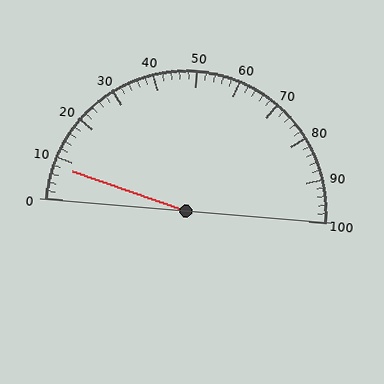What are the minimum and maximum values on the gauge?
The gauge ranges from 0 to 100.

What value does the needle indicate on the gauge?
The needle indicates approximately 8.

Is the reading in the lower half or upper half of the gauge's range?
The reading is in the lower half of the range (0 to 100).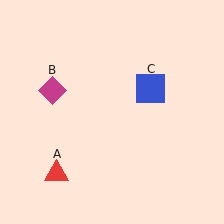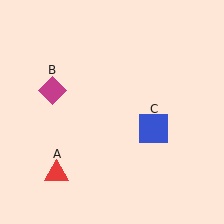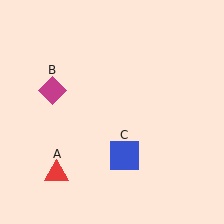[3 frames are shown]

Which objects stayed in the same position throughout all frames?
Red triangle (object A) and magenta diamond (object B) remained stationary.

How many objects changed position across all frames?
1 object changed position: blue square (object C).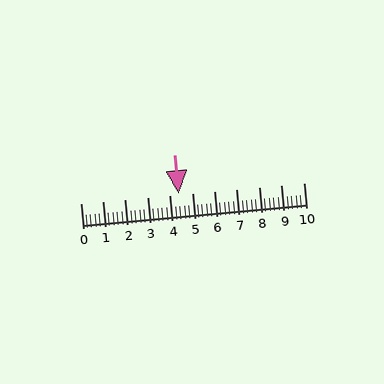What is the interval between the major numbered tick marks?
The major tick marks are spaced 1 units apart.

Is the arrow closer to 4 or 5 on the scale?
The arrow is closer to 4.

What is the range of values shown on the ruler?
The ruler shows values from 0 to 10.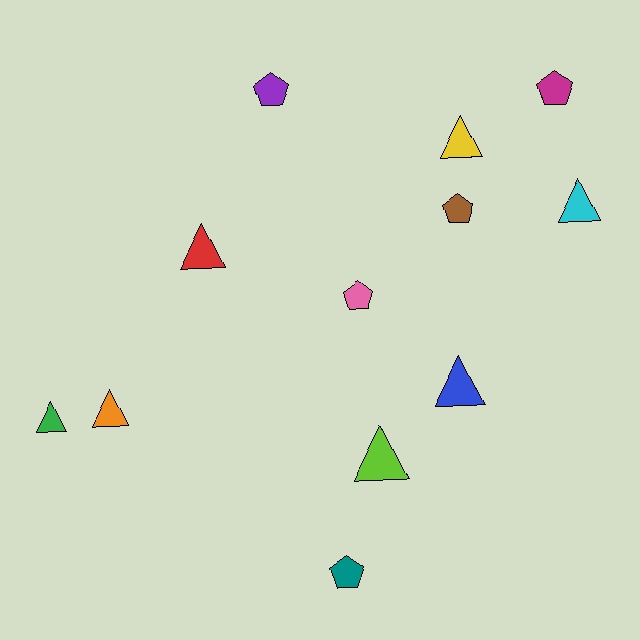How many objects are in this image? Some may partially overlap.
There are 12 objects.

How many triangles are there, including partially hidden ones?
There are 7 triangles.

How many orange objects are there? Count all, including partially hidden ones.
There is 1 orange object.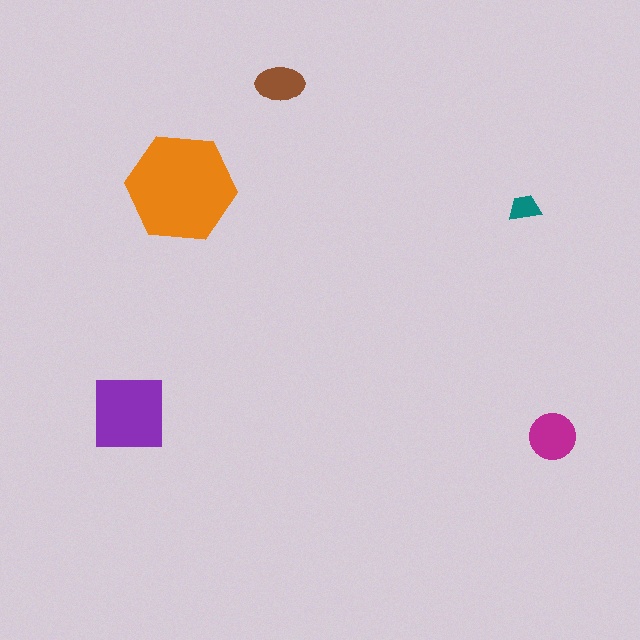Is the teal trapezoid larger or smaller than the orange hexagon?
Smaller.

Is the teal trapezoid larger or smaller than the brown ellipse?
Smaller.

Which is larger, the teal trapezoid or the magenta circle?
The magenta circle.